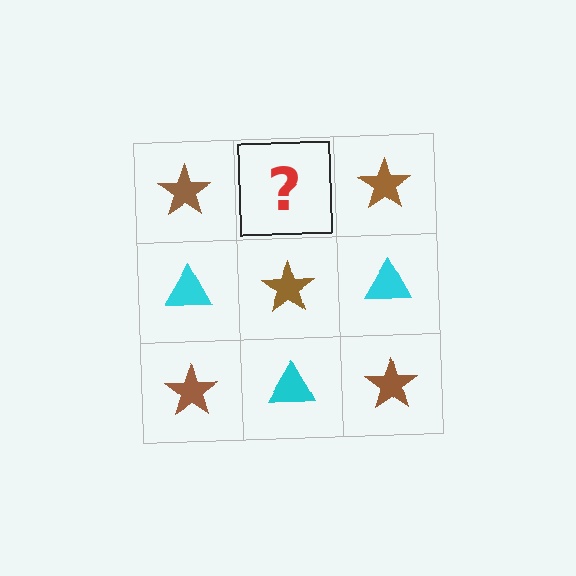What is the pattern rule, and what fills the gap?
The rule is that it alternates brown star and cyan triangle in a checkerboard pattern. The gap should be filled with a cyan triangle.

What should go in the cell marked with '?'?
The missing cell should contain a cyan triangle.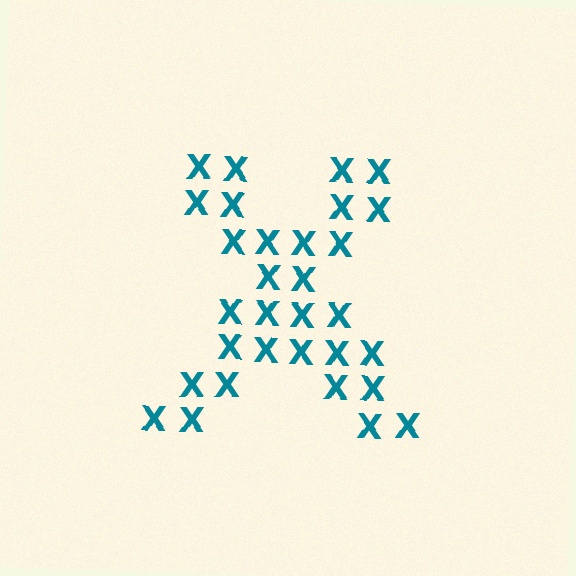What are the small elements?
The small elements are letter X's.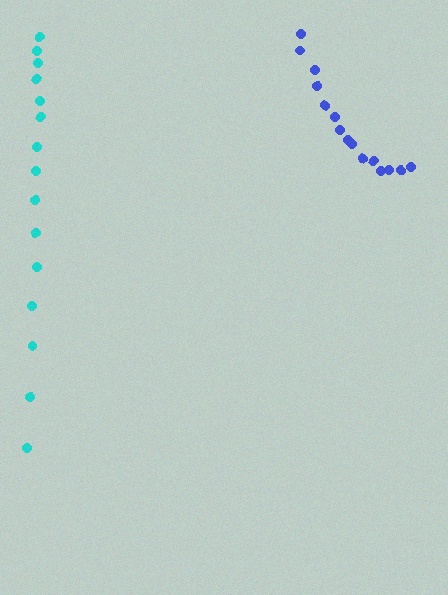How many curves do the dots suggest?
There are 2 distinct paths.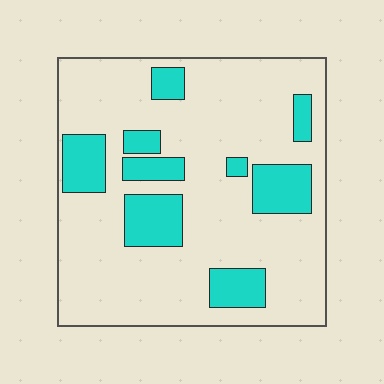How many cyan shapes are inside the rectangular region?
9.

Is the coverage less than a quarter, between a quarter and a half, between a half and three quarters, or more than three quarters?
Less than a quarter.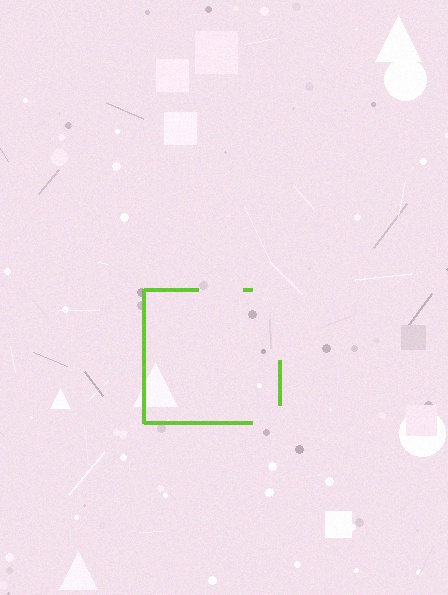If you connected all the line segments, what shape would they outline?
They would outline a square.